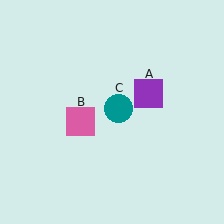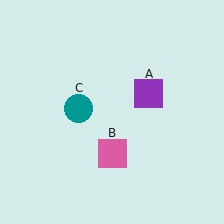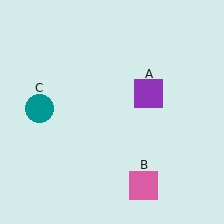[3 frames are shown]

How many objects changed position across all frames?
2 objects changed position: pink square (object B), teal circle (object C).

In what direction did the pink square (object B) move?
The pink square (object B) moved down and to the right.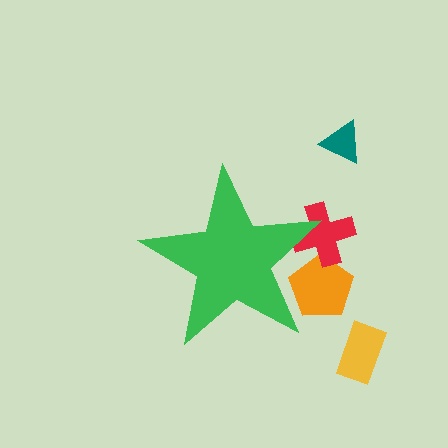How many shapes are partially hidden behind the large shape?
2 shapes are partially hidden.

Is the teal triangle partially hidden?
No, the teal triangle is fully visible.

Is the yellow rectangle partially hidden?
No, the yellow rectangle is fully visible.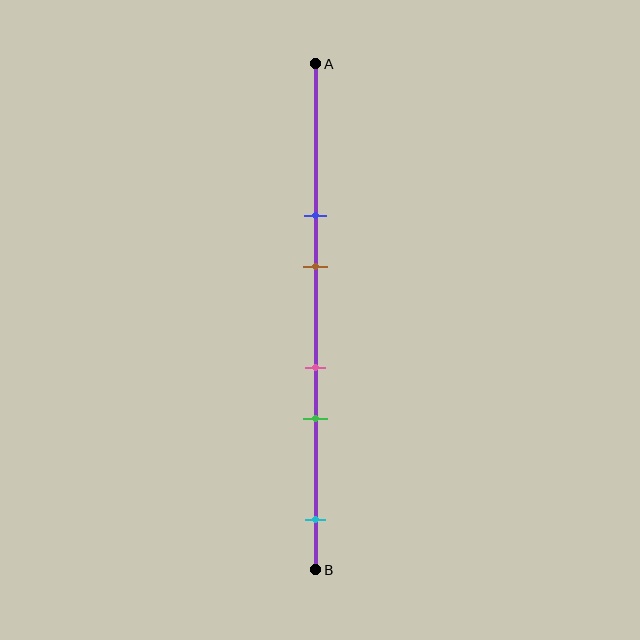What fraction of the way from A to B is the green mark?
The green mark is approximately 70% (0.7) of the way from A to B.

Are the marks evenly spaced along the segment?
No, the marks are not evenly spaced.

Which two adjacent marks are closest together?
The pink and green marks are the closest adjacent pair.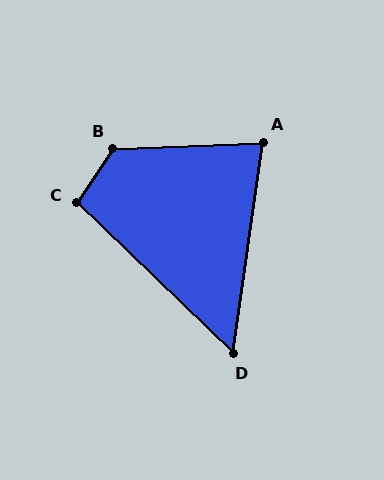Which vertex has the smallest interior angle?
D, at approximately 54 degrees.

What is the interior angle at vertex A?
Approximately 80 degrees (acute).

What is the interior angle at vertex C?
Approximately 100 degrees (obtuse).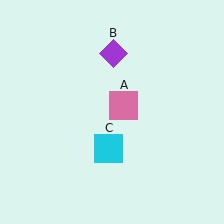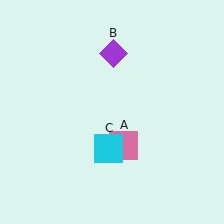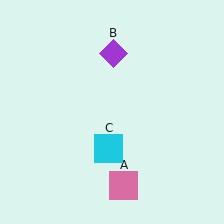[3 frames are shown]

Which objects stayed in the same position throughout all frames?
Purple diamond (object B) and cyan square (object C) remained stationary.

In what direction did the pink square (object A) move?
The pink square (object A) moved down.